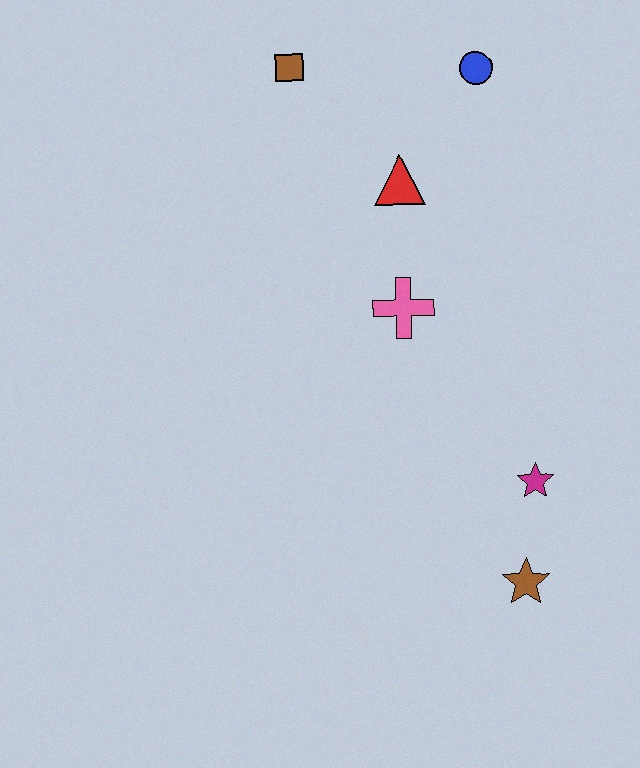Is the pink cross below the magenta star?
No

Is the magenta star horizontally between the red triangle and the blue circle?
No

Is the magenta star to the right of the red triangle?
Yes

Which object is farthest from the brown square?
The brown star is farthest from the brown square.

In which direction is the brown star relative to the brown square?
The brown star is below the brown square.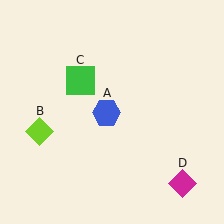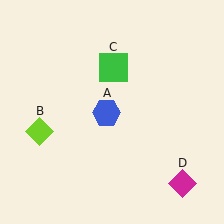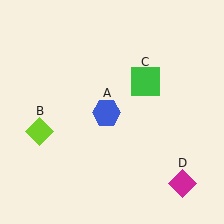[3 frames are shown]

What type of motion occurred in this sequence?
The green square (object C) rotated clockwise around the center of the scene.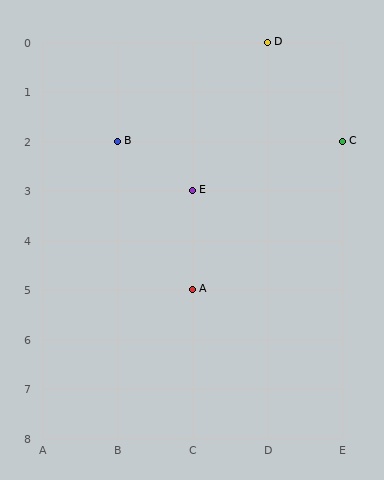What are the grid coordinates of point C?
Point C is at grid coordinates (E, 2).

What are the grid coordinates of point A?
Point A is at grid coordinates (C, 5).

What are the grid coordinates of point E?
Point E is at grid coordinates (C, 3).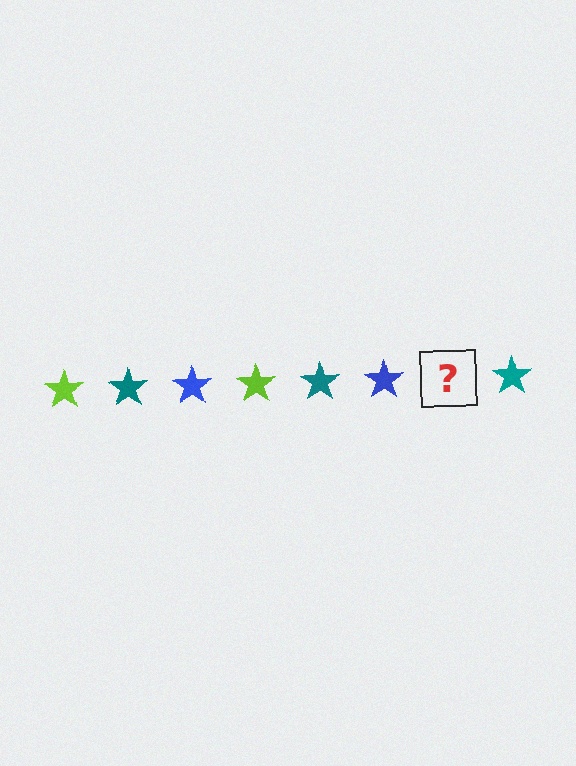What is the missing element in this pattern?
The missing element is a lime star.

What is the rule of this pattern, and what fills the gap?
The rule is that the pattern cycles through lime, teal, blue stars. The gap should be filled with a lime star.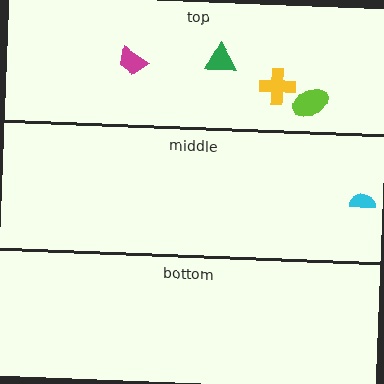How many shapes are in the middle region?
1.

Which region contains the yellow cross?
The top region.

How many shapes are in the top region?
4.